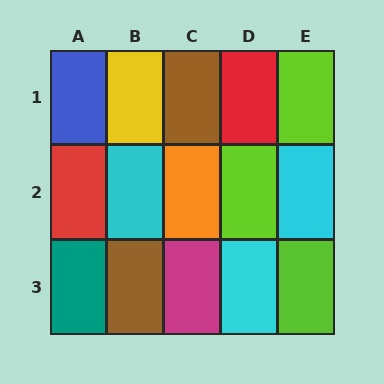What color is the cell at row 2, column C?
Orange.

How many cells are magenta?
1 cell is magenta.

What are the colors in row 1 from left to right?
Blue, yellow, brown, red, lime.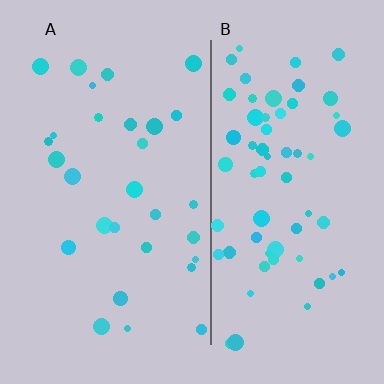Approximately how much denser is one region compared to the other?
Approximately 2.2× — region B over region A.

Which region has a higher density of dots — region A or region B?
B (the right).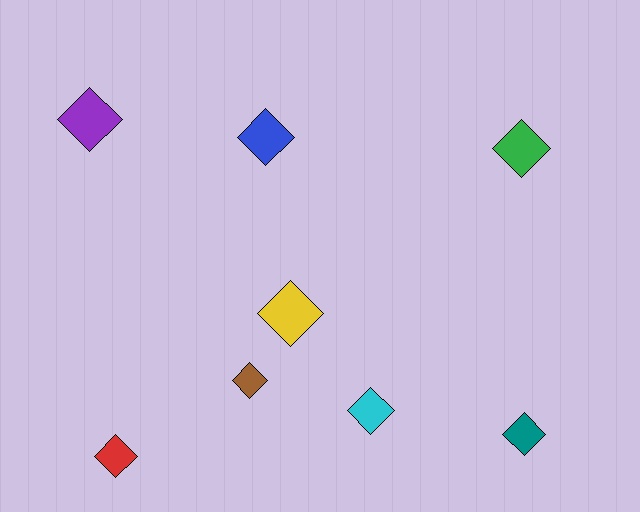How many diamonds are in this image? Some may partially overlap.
There are 8 diamonds.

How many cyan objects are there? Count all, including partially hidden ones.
There is 1 cyan object.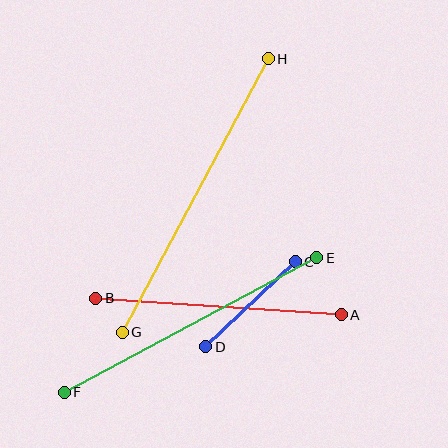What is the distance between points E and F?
The distance is approximately 286 pixels.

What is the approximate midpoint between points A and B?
The midpoint is at approximately (219, 306) pixels.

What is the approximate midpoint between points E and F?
The midpoint is at approximately (191, 325) pixels.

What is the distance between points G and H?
The distance is approximately 310 pixels.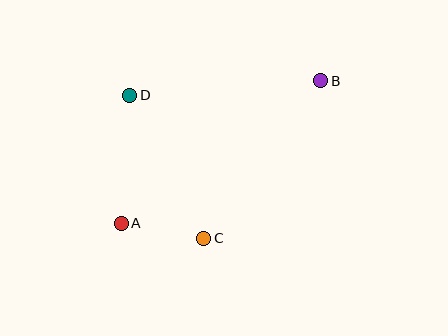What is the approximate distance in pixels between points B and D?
The distance between B and D is approximately 191 pixels.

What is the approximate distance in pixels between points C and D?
The distance between C and D is approximately 161 pixels.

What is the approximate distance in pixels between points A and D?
The distance between A and D is approximately 128 pixels.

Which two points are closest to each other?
Points A and C are closest to each other.